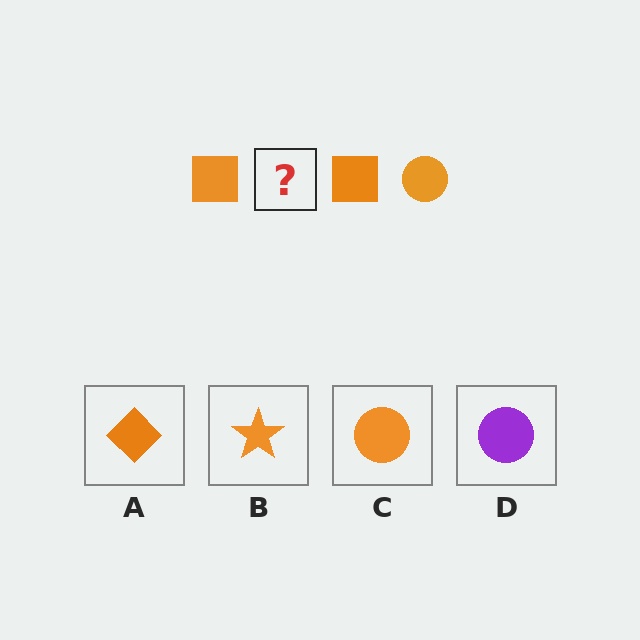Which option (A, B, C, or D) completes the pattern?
C.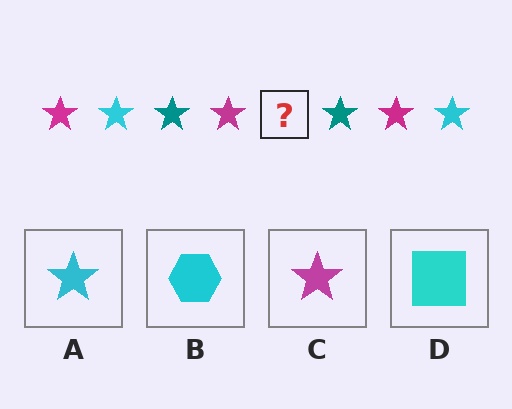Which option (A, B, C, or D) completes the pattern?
A.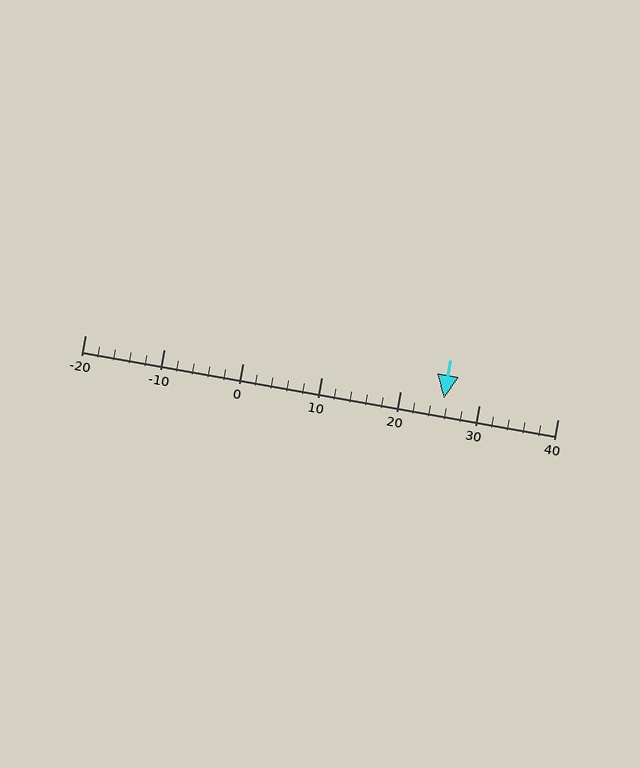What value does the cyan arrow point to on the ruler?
The cyan arrow points to approximately 26.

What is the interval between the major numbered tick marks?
The major tick marks are spaced 10 units apart.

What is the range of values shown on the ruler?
The ruler shows values from -20 to 40.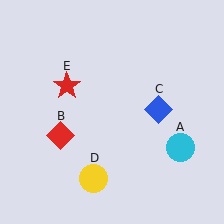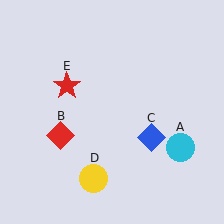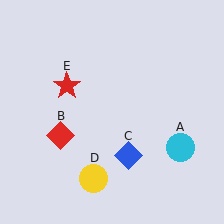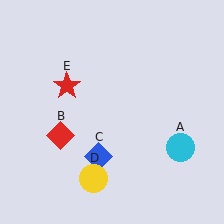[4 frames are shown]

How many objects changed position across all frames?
1 object changed position: blue diamond (object C).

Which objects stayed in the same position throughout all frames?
Cyan circle (object A) and red diamond (object B) and yellow circle (object D) and red star (object E) remained stationary.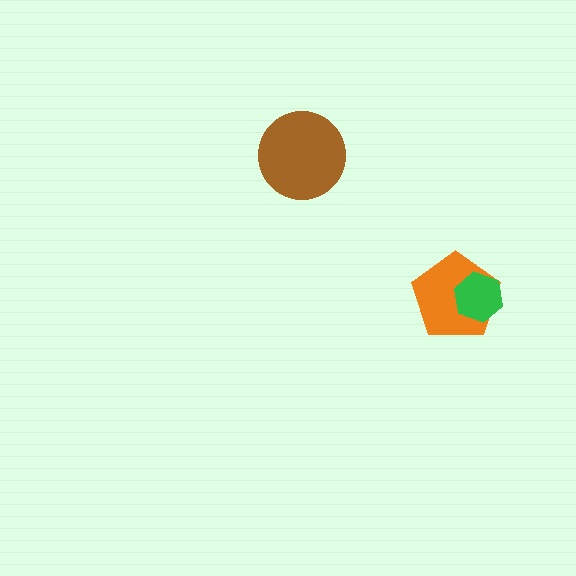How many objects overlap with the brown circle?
0 objects overlap with the brown circle.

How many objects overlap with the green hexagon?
1 object overlaps with the green hexagon.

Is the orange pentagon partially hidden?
Yes, it is partially covered by another shape.